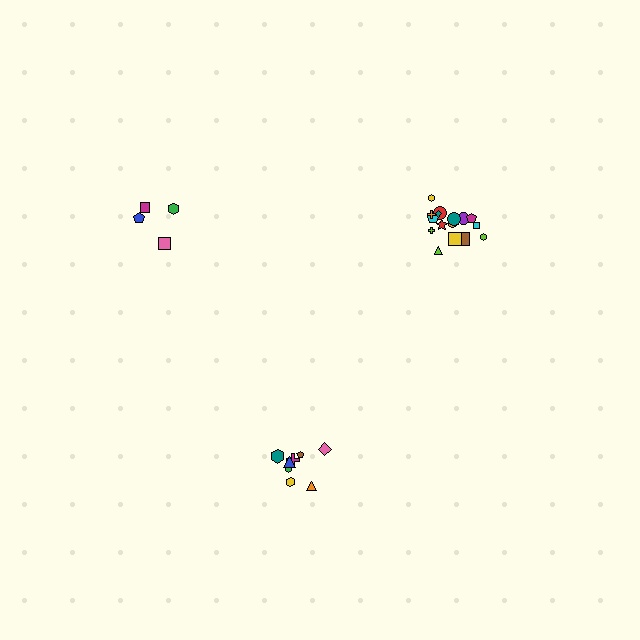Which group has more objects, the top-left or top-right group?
The top-right group.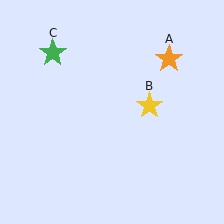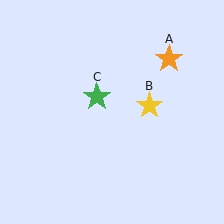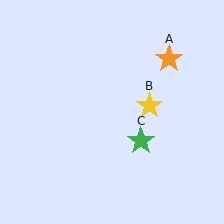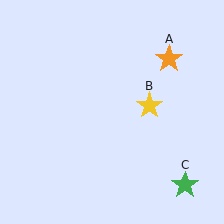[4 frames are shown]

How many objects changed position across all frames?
1 object changed position: green star (object C).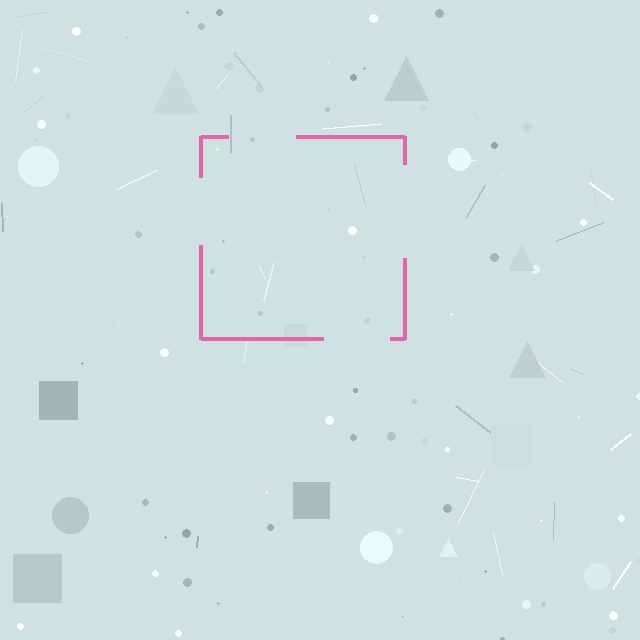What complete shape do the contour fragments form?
The contour fragments form a square.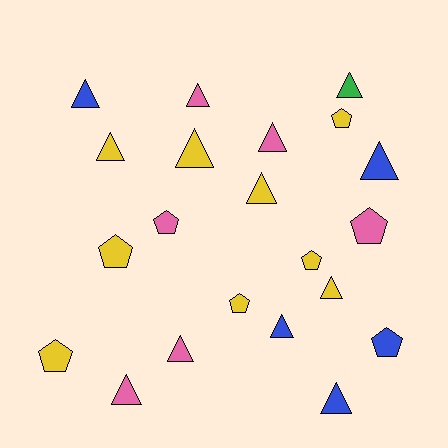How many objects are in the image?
There are 21 objects.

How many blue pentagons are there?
There is 1 blue pentagon.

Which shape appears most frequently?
Triangle, with 13 objects.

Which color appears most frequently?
Yellow, with 9 objects.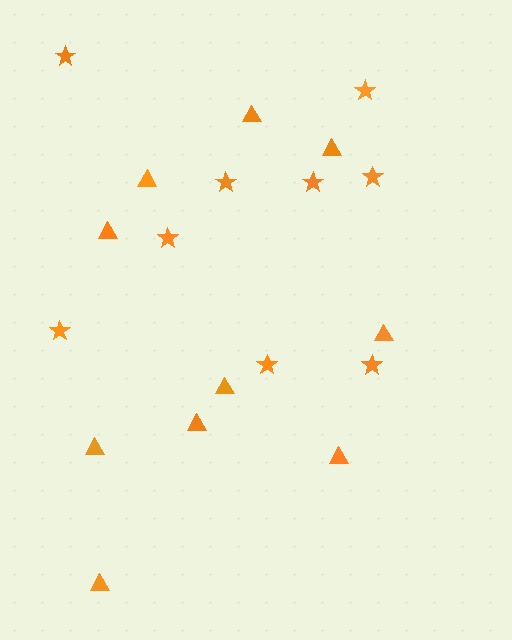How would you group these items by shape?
There are 2 groups: one group of stars (9) and one group of triangles (10).